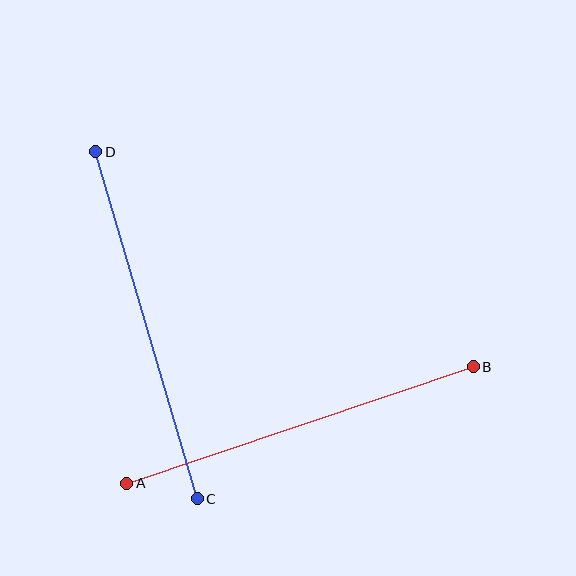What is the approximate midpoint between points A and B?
The midpoint is at approximately (300, 425) pixels.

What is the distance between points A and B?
The distance is approximately 365 pixels.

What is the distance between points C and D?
The distance is approximately 361 pixels.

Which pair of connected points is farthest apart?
Points A and B are farthest apart.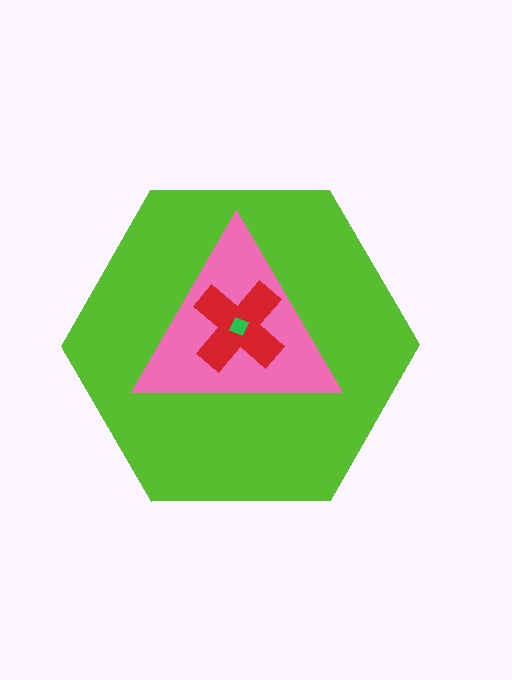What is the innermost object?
The green diamond.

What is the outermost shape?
The lime hexagon.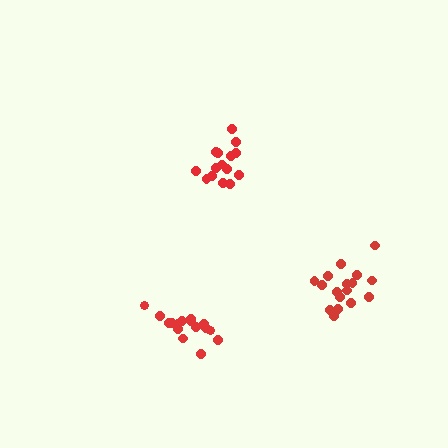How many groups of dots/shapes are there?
There are 3 groups.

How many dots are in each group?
Group 1: 17 dots, Group 2: 15 dots, Group 3: 18 dots (50 total).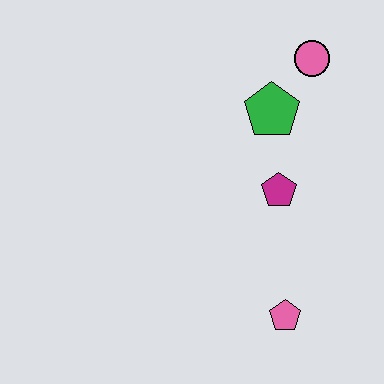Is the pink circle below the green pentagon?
No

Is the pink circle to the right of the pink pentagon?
Yes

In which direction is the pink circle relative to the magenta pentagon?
The pink circle is above the magenta pentagon.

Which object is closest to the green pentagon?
The pink circle is closest to the green pentagon.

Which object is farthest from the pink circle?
The pink pentagon is farthest from the pink circle.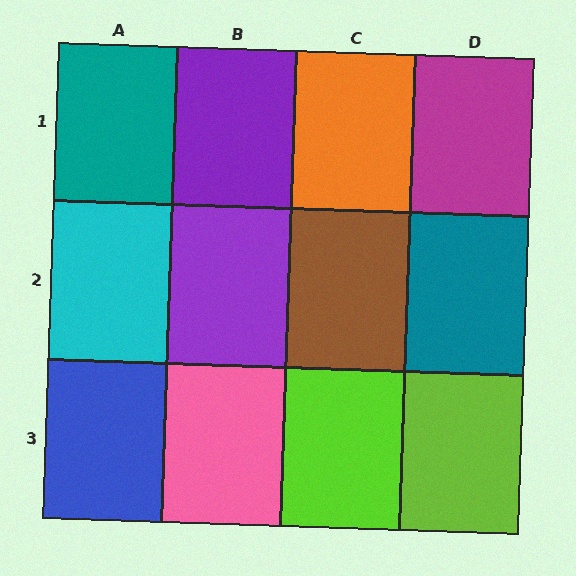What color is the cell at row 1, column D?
Magenta.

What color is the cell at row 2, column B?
Purple.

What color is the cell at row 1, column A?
Teal.